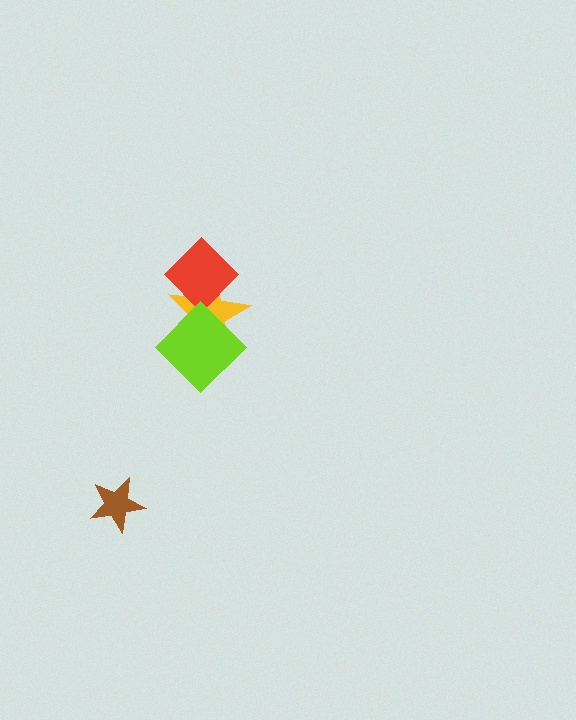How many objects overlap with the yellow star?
2 objects overlap with the yellow star.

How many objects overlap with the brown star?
0 objects overlap with the brown star.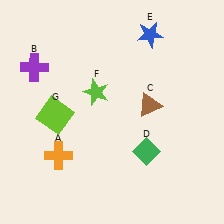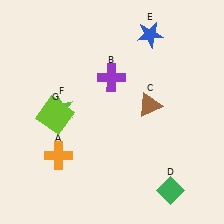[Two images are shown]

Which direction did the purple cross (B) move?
The purple cross (B) moved right.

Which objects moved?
The objects that moved are: the purple cross (B), the green diamond (D), the lime star (F).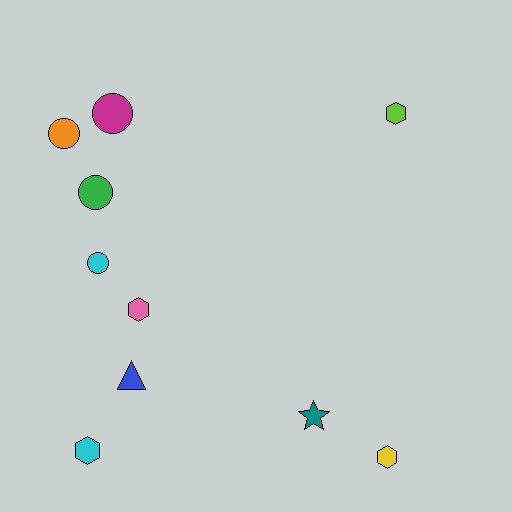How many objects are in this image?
There are 10 objects.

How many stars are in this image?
There is 1 star.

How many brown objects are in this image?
There are no brown objects.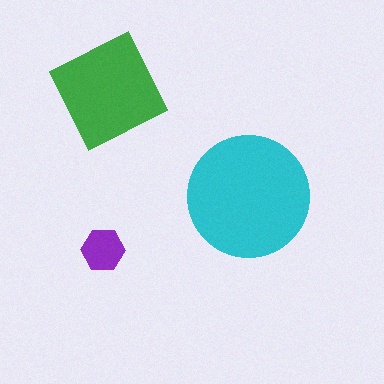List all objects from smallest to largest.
The purple hexagon, the green square, the cyan circle.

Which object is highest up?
The green square is topmost.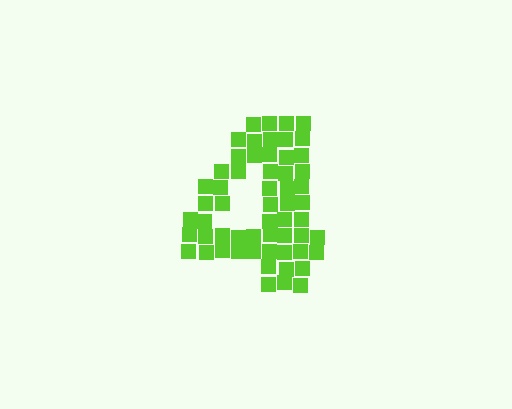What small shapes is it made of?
It is made of small squares.